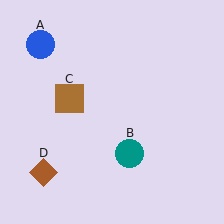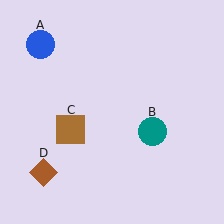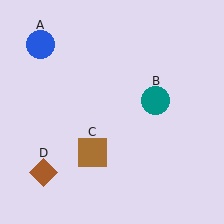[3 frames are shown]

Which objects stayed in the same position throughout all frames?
Blue circle (object A) and brown diamond (object D) remained stationary.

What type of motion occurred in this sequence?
The teal circle (object B), brown square (object C) rotated counterclockwise around the center of the scene.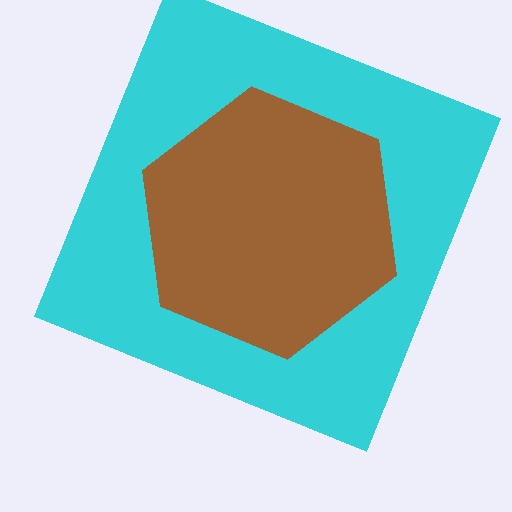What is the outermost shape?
The cyan square.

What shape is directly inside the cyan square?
The brown hexagon.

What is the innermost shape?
The brown hexagon.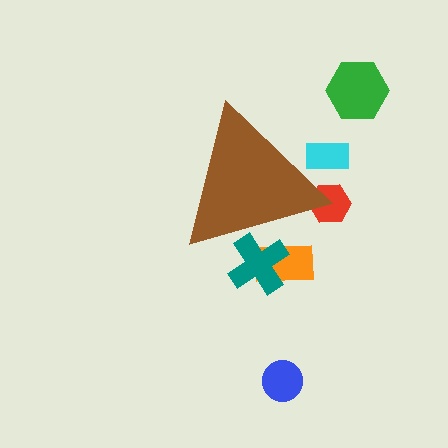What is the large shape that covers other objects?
A brown triangle.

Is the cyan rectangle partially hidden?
Yes, the cyan rectangle is partially hidden behind the brown triangle.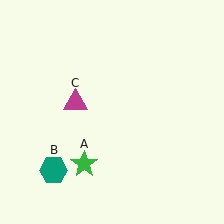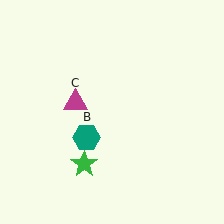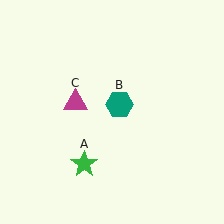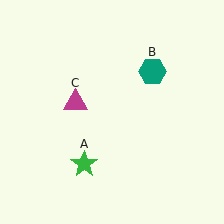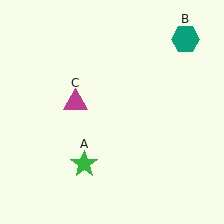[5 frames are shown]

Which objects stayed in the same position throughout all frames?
Green star (object A) and magenta triangle (object C) remained stationary.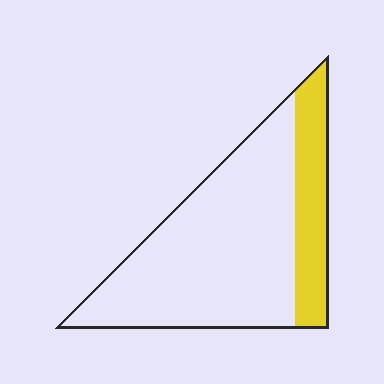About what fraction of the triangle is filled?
About one quarter (1/4).